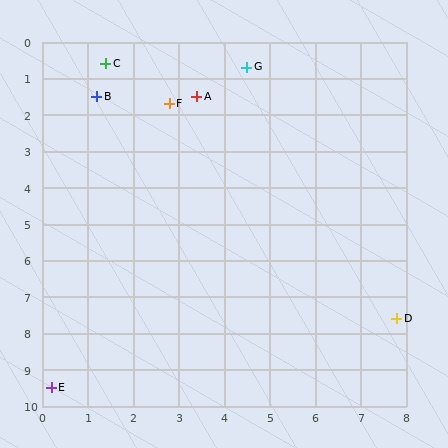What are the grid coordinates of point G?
Point G is at approximately (4.5, 0.7).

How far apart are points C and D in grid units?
Points C and D are about 9.5 grid units apart.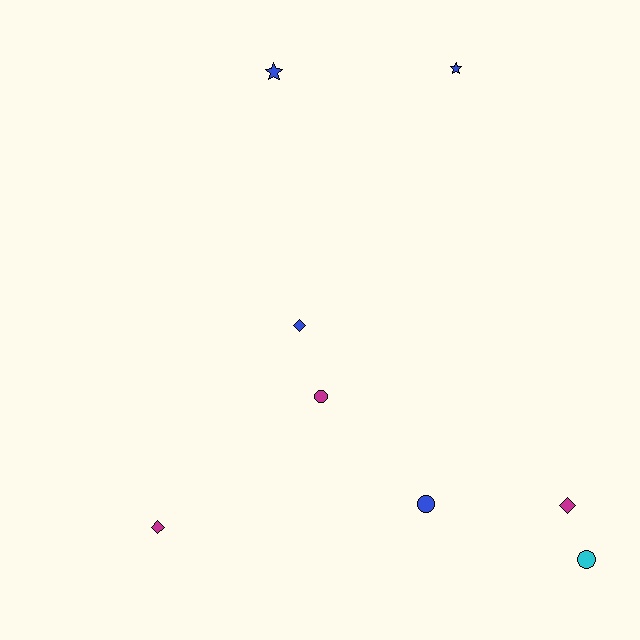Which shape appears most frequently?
Circle, with 3 objects.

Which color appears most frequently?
Blue, with 4 objects.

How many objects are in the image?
There are 8 objects.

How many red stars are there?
There are no red stars.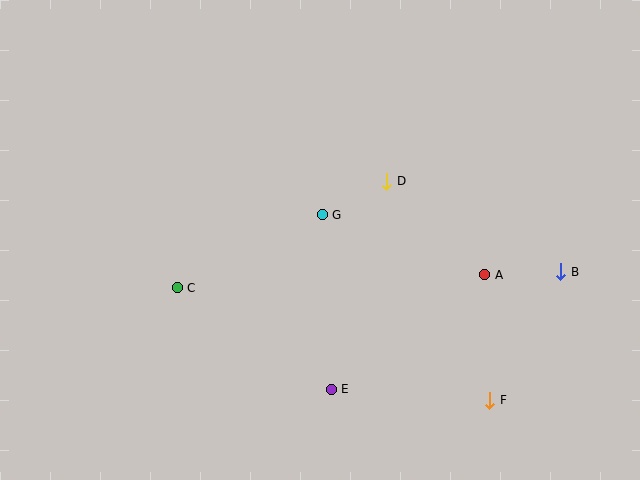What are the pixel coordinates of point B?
Point B is at (561, 272).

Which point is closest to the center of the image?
Point G at (322, 215) is closest to the center.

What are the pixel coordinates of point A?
Point A is at (485, 275).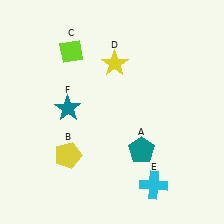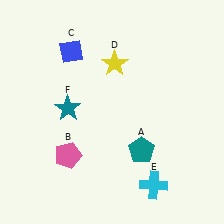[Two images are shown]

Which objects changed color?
B changed from yellow to pink. C changed from lime to blue.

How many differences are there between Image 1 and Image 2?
There are 2 differences between the two images.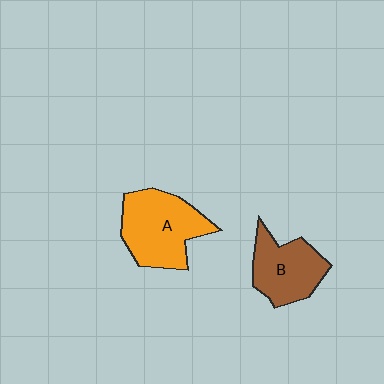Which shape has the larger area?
Shape A (orange).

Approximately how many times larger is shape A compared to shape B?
Approximately 1.3 times.